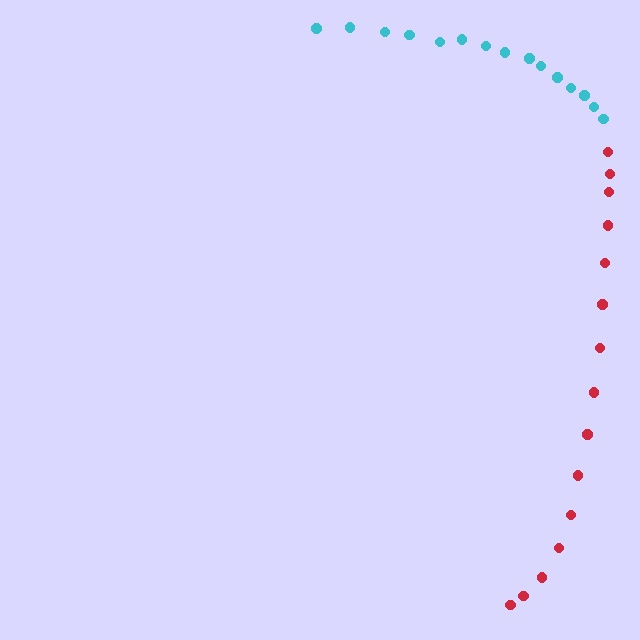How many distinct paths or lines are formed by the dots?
There are 2 distinct paths.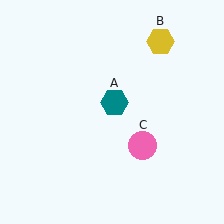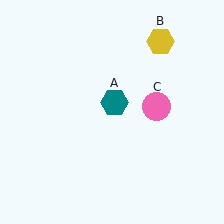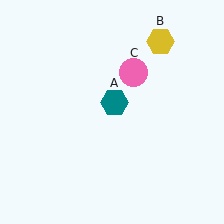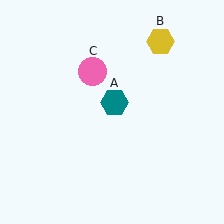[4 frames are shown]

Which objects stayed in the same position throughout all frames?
Teal hexagon (object A) and yellow hexagon (object B) remained stationary.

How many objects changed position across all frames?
1 object changed position: pink circle (object C).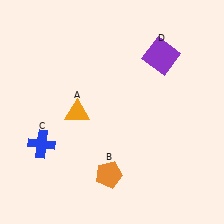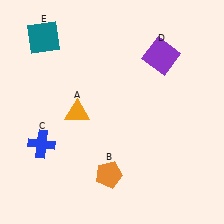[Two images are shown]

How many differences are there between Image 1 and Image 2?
There is 1 difference between the two images.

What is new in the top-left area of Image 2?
A teal square (E) was added in the top-left area of Image 2.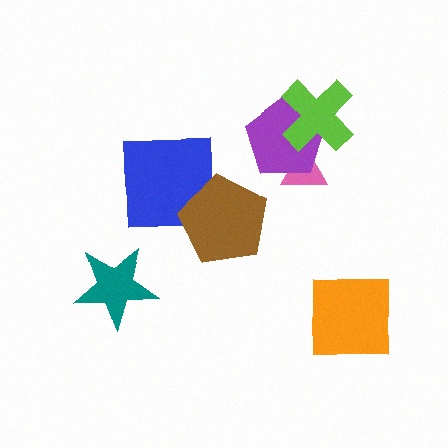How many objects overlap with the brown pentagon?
1 object overlaps with the brown pentagon.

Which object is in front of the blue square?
The brown pentagon is in front of the blue square.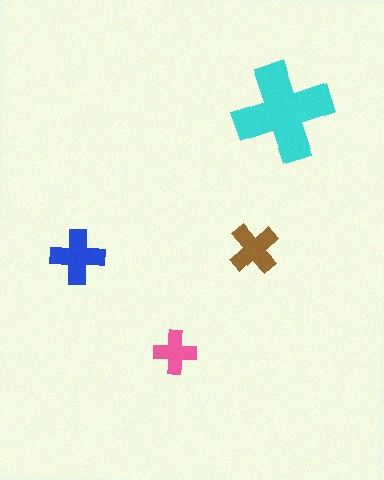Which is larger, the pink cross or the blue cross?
The blue one.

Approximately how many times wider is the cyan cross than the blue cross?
About 2 times wider.